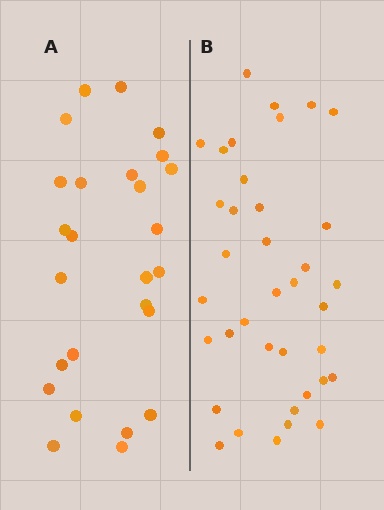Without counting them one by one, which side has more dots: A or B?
Region B (the right region) has more dots.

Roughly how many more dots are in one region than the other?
Region B has roughly 12 or so more dots than region A.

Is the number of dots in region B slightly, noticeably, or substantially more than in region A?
Region B has noticeably more, but not dramatically so. The ratio is roughly 1.4 to 1.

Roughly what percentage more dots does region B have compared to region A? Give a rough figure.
About 40% more.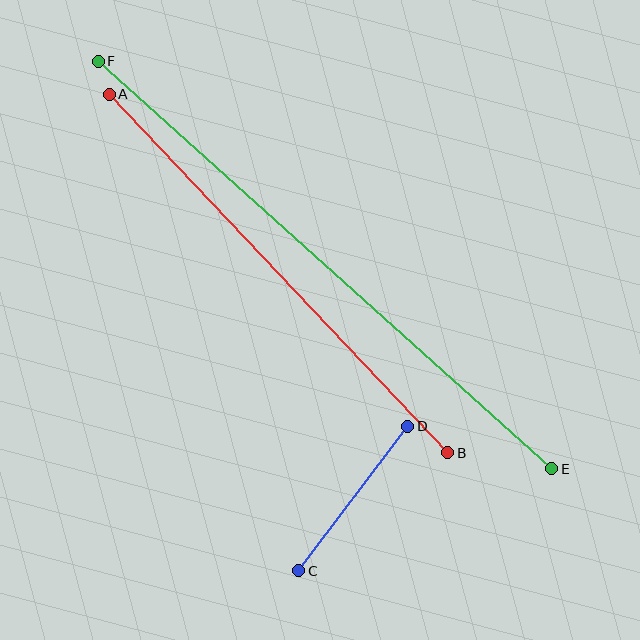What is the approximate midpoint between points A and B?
The midpoint is at approximately (279, 274) pixels.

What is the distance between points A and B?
The distance is approximately 493 pixels.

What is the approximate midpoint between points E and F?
The midpoint is at approximately (325, 265) pixels.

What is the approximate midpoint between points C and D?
The midpoint is at approximately (353, 498) pixels.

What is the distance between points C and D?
The distance is approximately 181 pixels.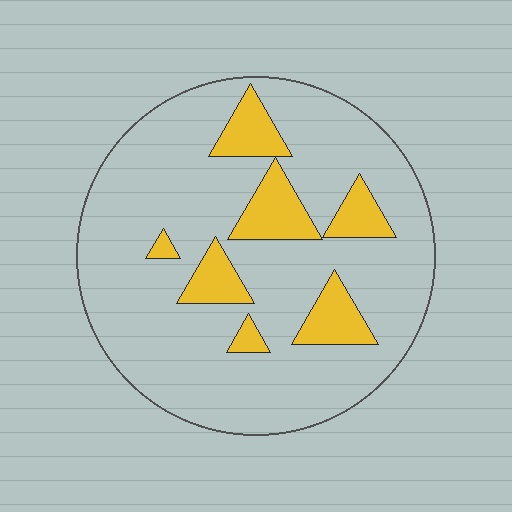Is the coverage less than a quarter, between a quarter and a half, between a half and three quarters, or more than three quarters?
Less than a quarter.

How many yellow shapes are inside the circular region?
7.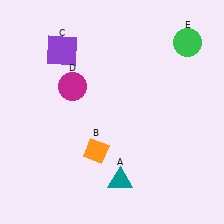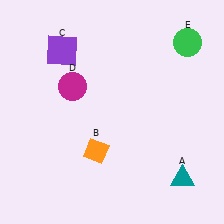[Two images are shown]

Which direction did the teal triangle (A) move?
The teal triangle (A) moved right.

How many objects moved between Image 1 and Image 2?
1 object moved between the two images.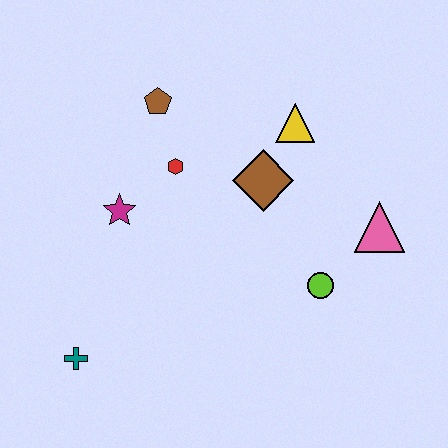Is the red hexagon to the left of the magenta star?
No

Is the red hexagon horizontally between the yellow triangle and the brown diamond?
No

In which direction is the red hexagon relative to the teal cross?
The red hexagon is above the teal cross.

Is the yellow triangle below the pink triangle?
No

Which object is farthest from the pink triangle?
The teal cross is farthest from the pink triangle.